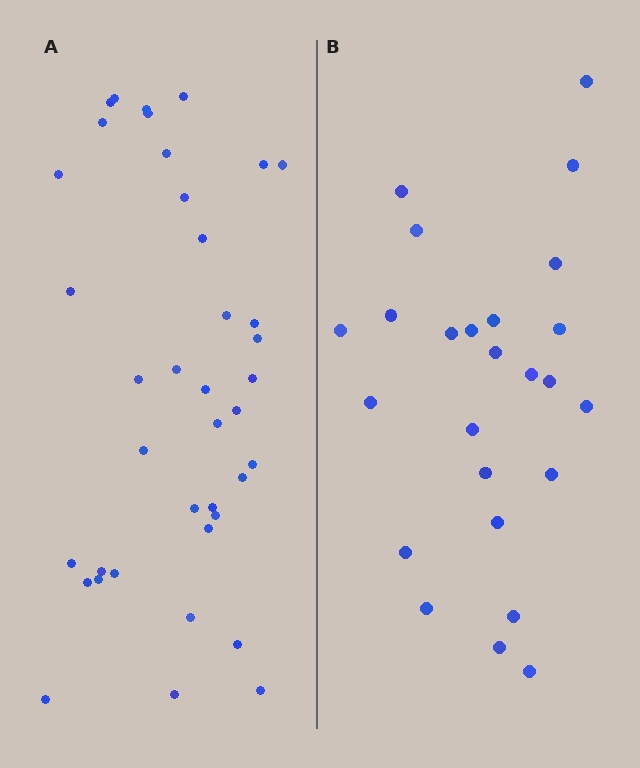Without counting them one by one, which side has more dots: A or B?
Region A (the left region) has more dots.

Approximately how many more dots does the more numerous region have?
Region A has approximately 15 more dots than region B.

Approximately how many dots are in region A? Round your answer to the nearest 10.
About 40 dots. (The exact count is 39, which rounds to 40.)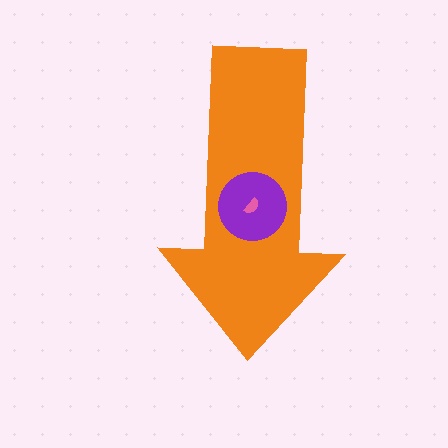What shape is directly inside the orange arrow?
The purple circle.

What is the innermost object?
The pink semicircle.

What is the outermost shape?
The orange arrow.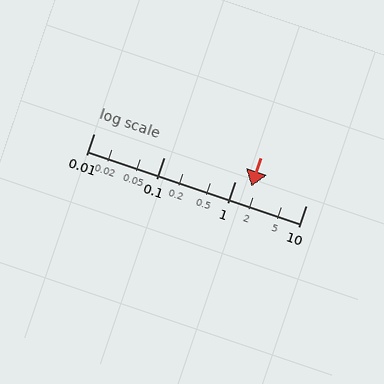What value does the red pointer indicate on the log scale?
The pointer indicates approximately 1.7.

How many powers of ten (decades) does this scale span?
The scale spans 3 decades, from 0.01 to 10.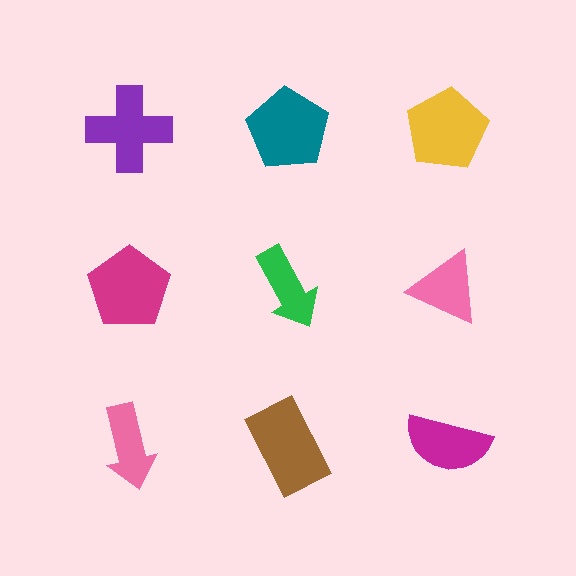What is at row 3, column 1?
A pink arrow.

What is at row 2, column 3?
A pink triangle.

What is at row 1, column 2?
A teal pentagon.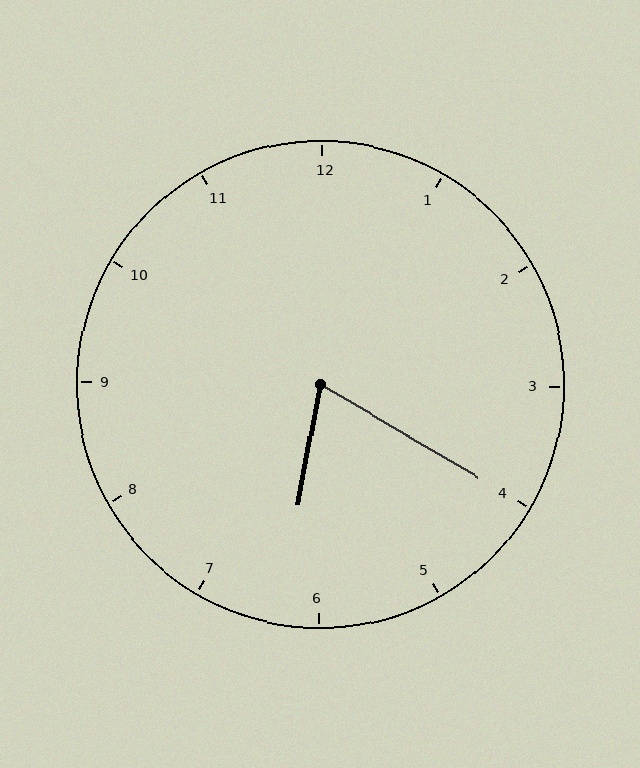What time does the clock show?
6:20.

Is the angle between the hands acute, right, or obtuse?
It is acute.